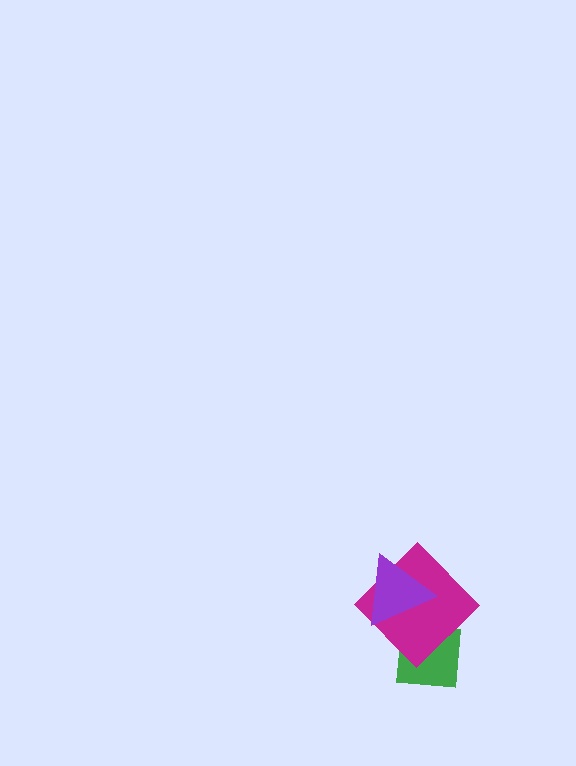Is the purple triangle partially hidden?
No, no other shape covers it.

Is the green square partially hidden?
Yes, it is partially covered by another shape.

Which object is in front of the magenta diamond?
The purple triangle is in front of the magenta diamond.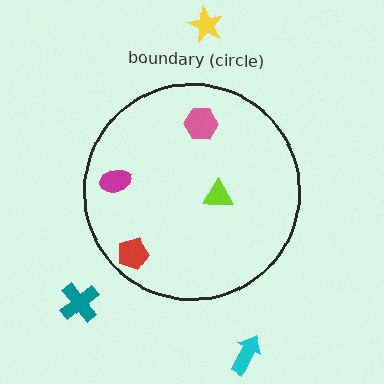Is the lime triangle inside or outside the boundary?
Inside.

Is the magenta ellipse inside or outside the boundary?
Inside.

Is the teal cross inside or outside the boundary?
Outside.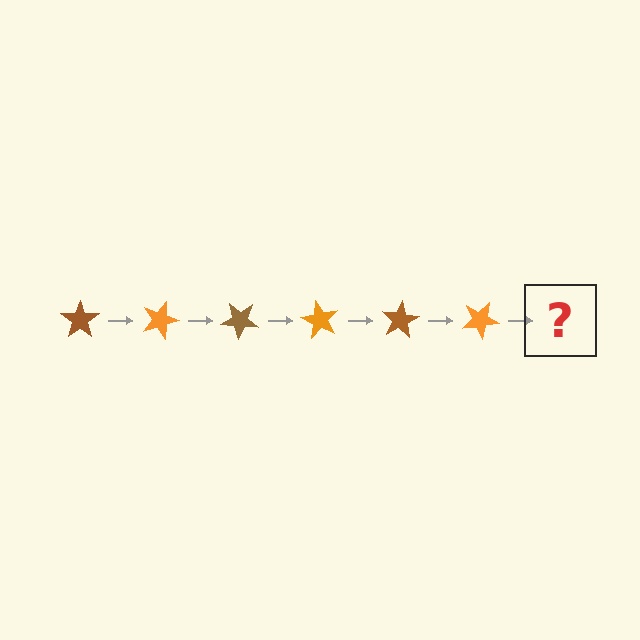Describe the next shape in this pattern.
It should be a brown star, rotated 120 degrees from the start.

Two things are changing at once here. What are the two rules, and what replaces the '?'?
The two rules are that it rotates 20 degrees each step and the color cycles through brown and orange. The '?' should be a brown star, rotated 120 degrees from the start.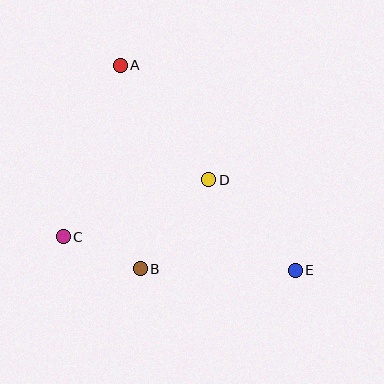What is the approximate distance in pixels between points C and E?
The distance between C and E is approximately 235 pixels.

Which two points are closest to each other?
Points B and C are closest to each other.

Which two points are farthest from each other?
Points A and E are farthest from each other.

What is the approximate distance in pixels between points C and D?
The distance between C and D is approximately 156 pixels.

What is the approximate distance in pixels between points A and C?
The distance between A and C is approximately 181 pixels.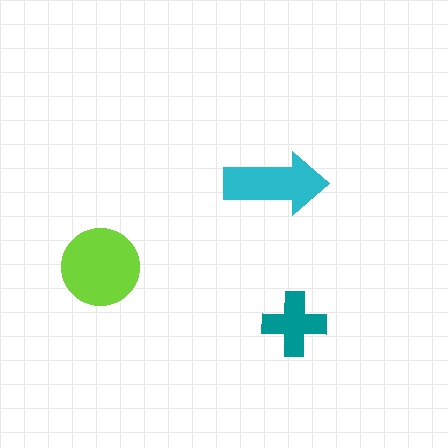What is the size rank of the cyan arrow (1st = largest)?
2nd.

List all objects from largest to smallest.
The lime circle, the cyan arrow, the teal cross.